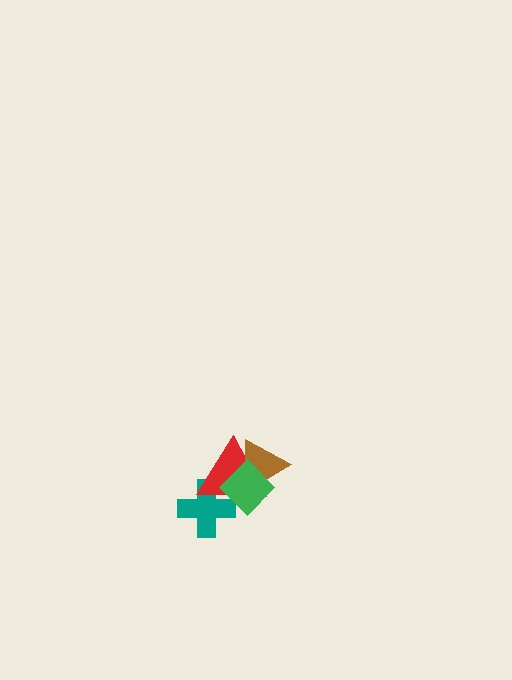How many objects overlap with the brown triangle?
2 objects overlap with the brown triangle.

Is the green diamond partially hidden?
No, no other shape covers it.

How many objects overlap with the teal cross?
2 objects overlap with the teal cross.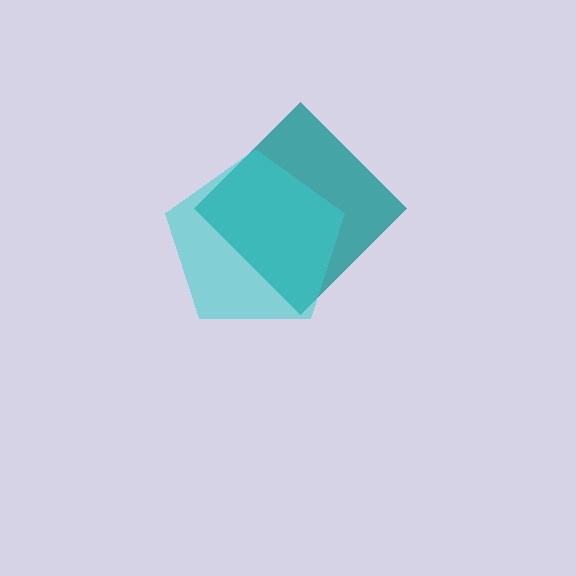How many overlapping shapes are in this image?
There are 2 overlapping shapes in the image.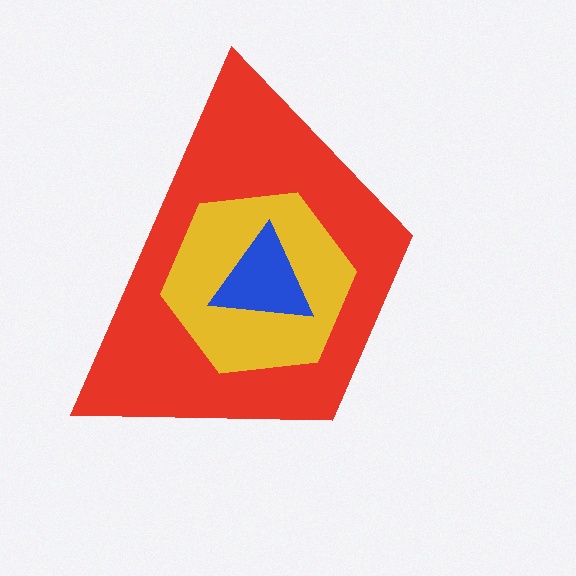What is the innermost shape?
The blue triangle.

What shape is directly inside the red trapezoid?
The yellow hexagon.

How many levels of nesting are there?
3.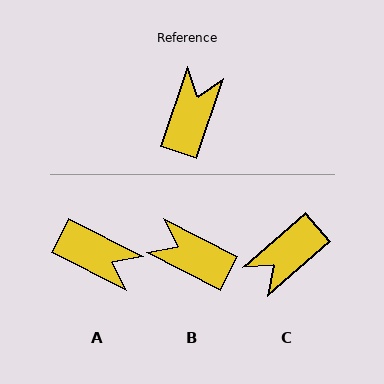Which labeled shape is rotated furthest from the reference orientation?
C, about 149 degrees away.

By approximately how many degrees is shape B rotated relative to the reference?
Approximately 82 degrees counter-clockwise.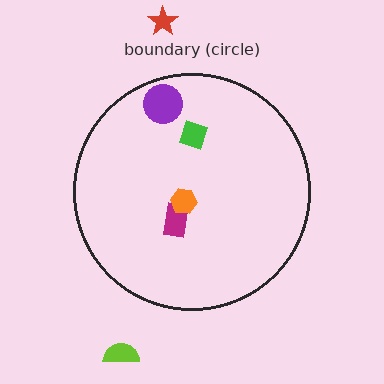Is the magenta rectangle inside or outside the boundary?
Inside.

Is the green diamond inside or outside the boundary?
Inside.